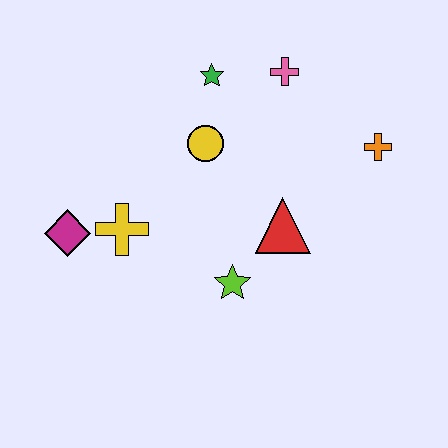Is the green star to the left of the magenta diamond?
No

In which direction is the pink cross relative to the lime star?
The pink cross is above the lime star.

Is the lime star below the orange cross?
Yes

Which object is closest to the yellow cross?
The magenta diamond is closest to the yellow cross.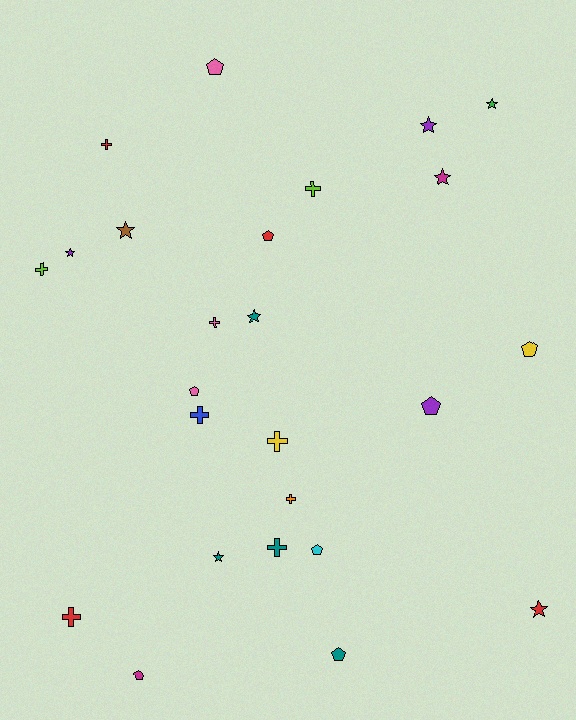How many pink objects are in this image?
There are 3 pink objects.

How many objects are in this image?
There are 25 objects.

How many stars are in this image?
There are 8 stars.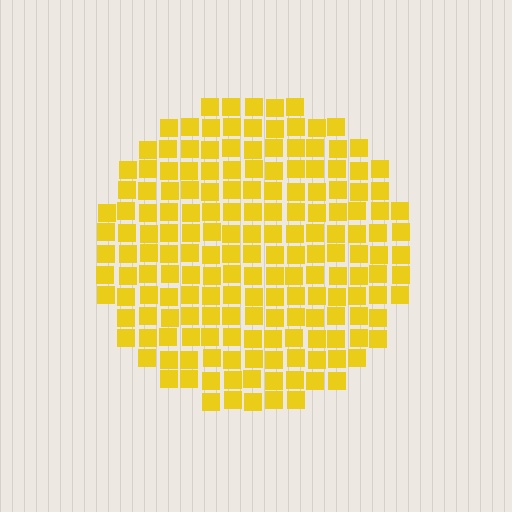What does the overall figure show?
The overall figure shows a circle.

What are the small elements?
The small elements are squares.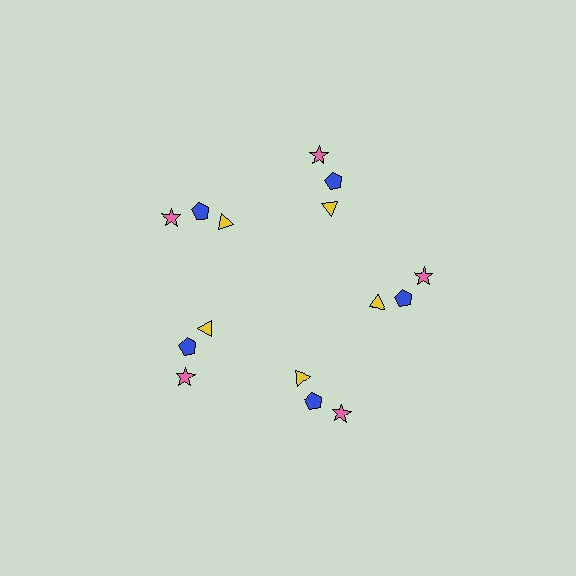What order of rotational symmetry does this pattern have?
This pattern has 5-fold rotational symmetry.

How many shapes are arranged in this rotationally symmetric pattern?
There are 15 shapes, arranged in 5 groups of 3.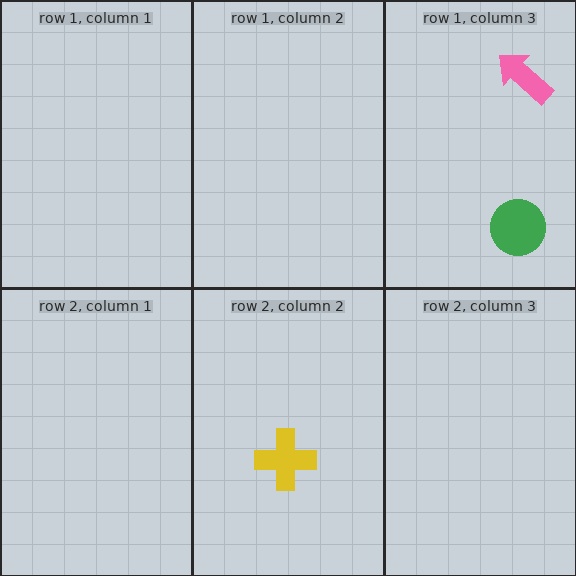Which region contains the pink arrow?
The row 1, column 3 region.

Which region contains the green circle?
The row 1, column 3 region.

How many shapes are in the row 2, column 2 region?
1.